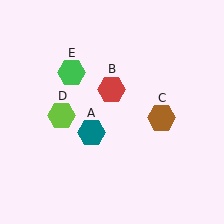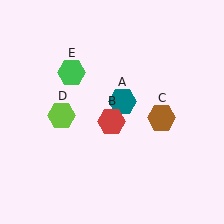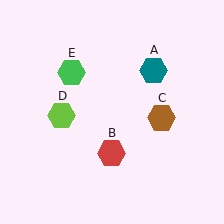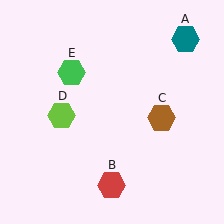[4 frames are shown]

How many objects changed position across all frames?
2 objects changed position: teal hexagon (object A), red hexagon (object B).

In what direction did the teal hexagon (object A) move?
The teal hexagon (object A) moved up and to the right.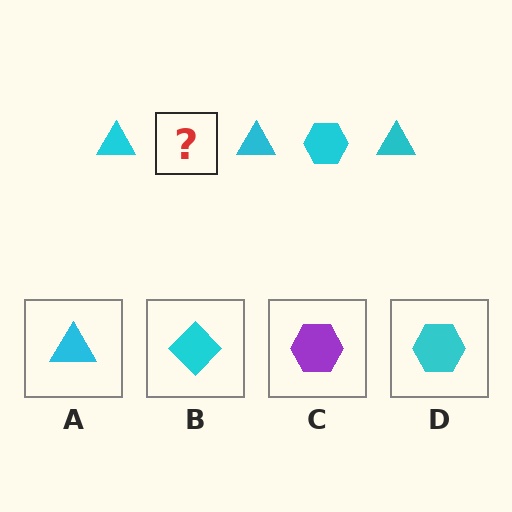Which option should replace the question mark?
Option D.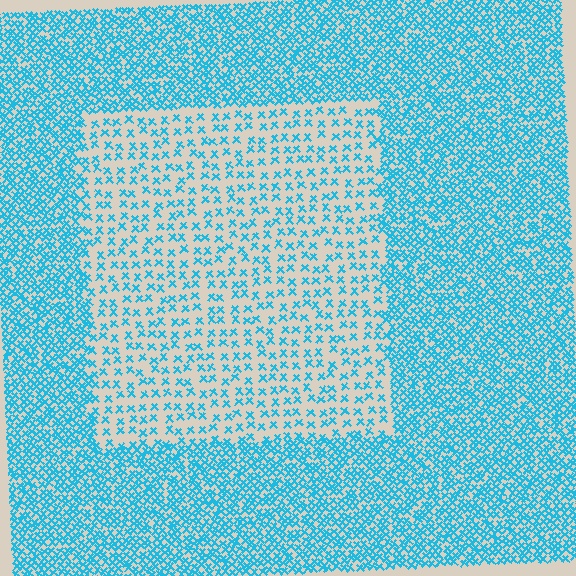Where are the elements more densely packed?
The elements are more densely packed outside the rectangle boundary.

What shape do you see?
I see a rectangle.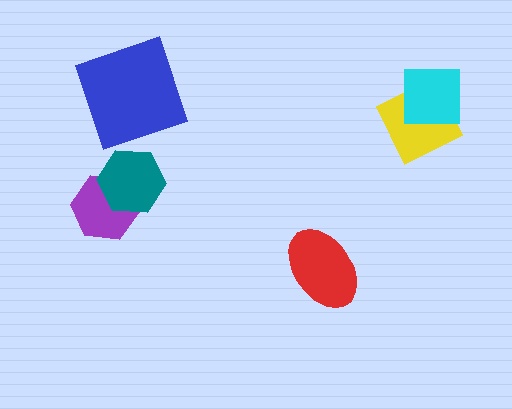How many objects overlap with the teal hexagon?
1 object overlaps with the teal hexagon.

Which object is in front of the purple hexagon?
The teal hexagon is in front of the purple hexagon.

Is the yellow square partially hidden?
Yes, it is partially covered by another shape.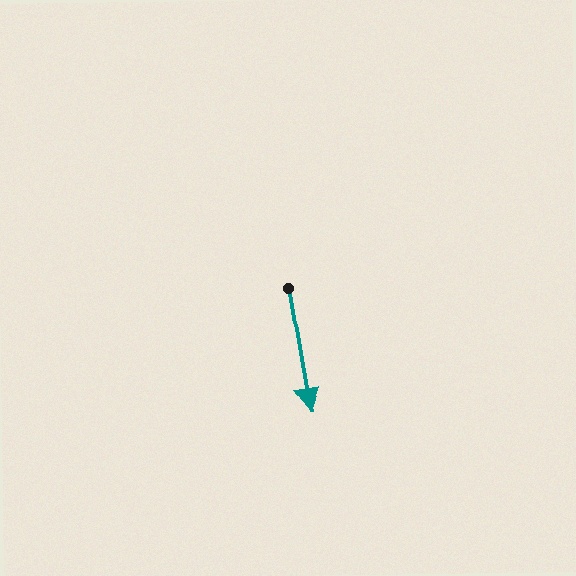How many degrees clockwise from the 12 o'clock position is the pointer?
Approximately 170 degrees.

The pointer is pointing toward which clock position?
Roughly 6 o'clock.